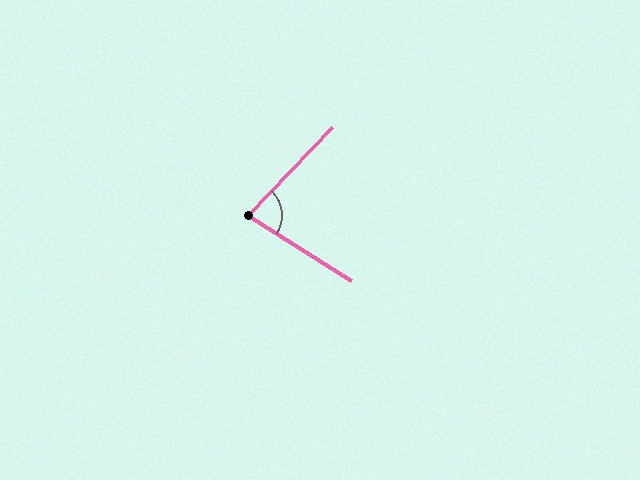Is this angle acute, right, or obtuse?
It is acute.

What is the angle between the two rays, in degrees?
Approximately 79 degrees.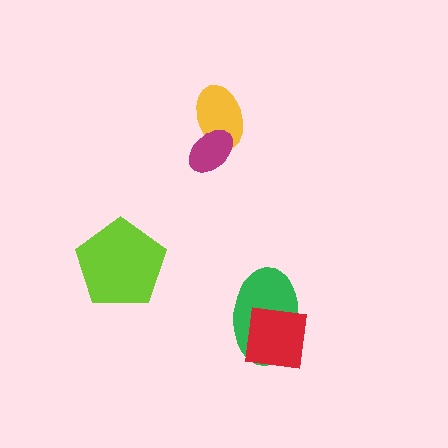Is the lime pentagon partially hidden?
No, no other shape covers it.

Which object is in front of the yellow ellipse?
The magenta ellipse is in front of the yellow ellipse.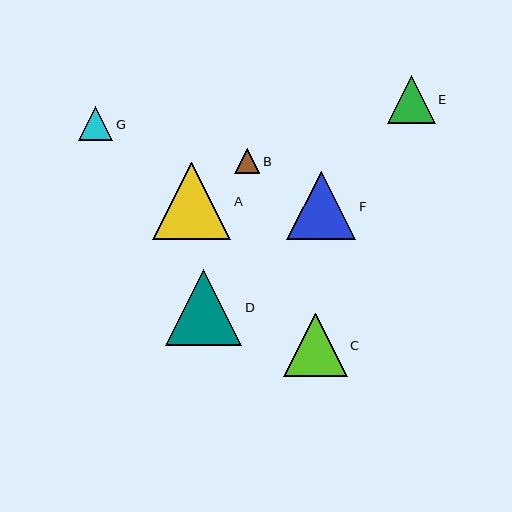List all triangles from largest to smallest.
From largest to smallest: A, D, F, C, E, G, B.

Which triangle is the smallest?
Triangle B is the smallest with a size of approximately 25 pixels.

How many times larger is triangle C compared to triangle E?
Triangle C is approximately 1.3 times the size of triangle E.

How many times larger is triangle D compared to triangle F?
Triangle D is approximately 1.1 times the size of triangle F.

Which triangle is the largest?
Triangle A is the largest with a size of approximately 78 pixels.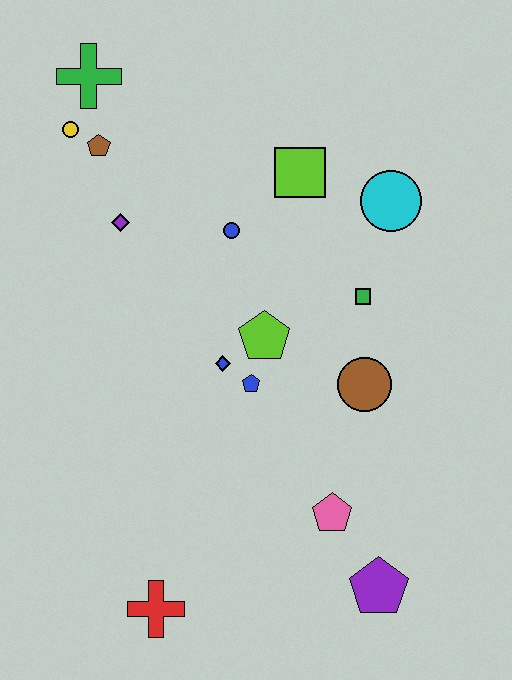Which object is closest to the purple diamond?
The brown pentagon is closest to the purple diamond.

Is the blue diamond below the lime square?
Yes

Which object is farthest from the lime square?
The red cross is farthest from the lime square.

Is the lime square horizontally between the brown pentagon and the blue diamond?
No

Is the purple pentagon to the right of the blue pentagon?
Yes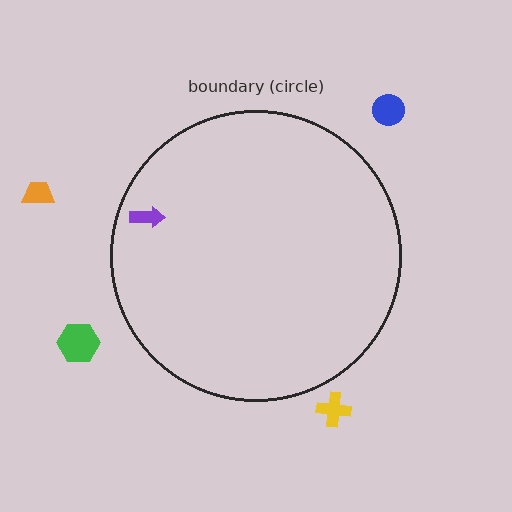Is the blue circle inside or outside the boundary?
Outside.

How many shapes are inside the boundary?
1 inside, 4 outside.